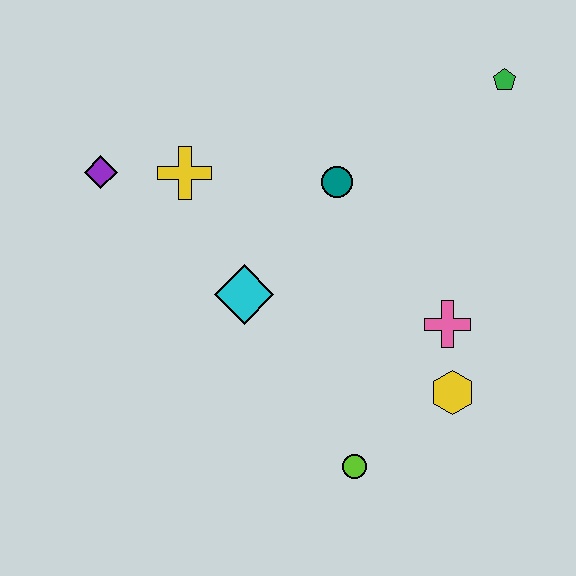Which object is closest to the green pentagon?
The teal circle is closest to the green pentagon.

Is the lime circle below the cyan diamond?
Yes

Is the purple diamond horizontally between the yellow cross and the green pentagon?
No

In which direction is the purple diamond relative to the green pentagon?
The purple diamond is to the left of the green pentagon.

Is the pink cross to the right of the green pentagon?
No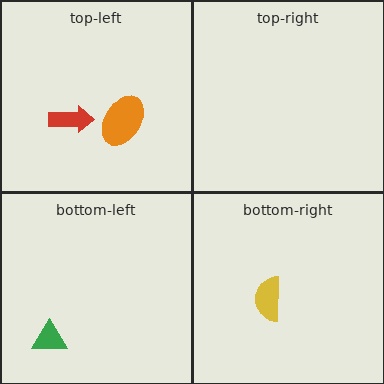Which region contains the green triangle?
The bottom-left region.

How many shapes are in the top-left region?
2.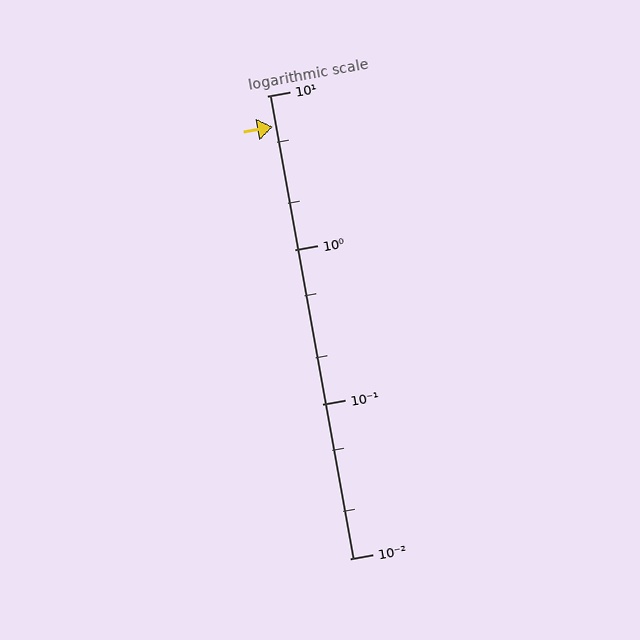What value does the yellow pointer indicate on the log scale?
The pointer indicates approximately 6.3.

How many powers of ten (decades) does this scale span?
The scale spans 3 decades, from 0.01 to 10.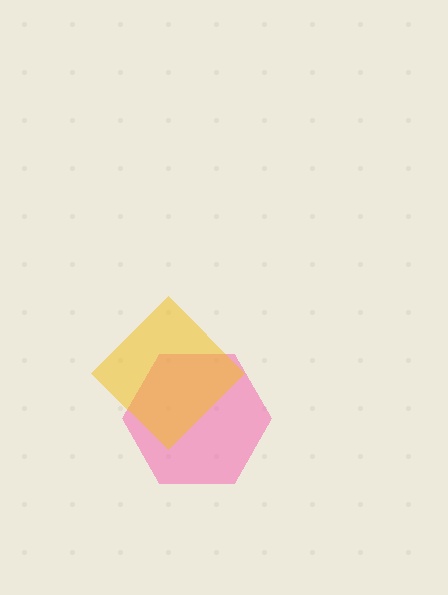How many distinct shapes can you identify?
There are 2 distinct shapes: a pink hexagon, a yellow diamond.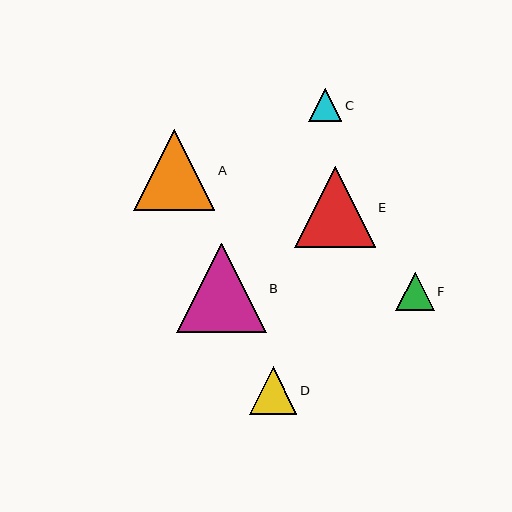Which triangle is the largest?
Triangle B is the largest with a size of approximately 89 pixels.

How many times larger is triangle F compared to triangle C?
Triangle F is approximately 1.1 times the size of triangle C.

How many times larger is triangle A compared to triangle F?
Triangle A is approximately 2.1 times the size of triangle F.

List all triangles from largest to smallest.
From largest to smallest: B, A, E, D, F, C.